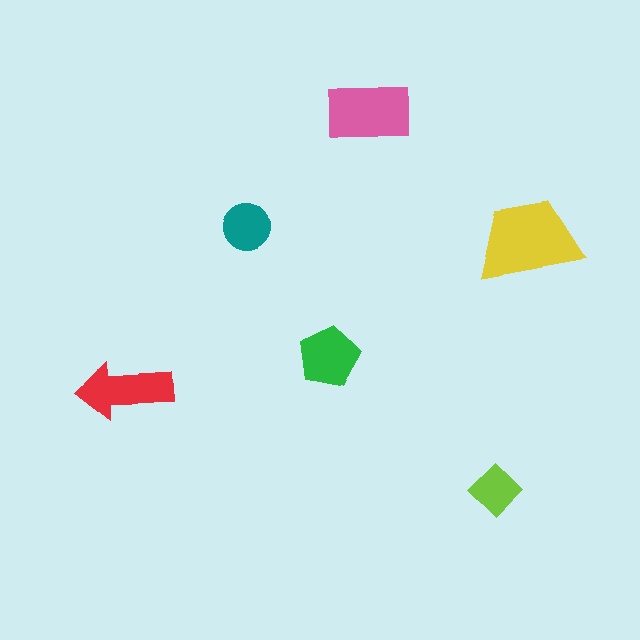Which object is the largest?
The yellow trapezoid.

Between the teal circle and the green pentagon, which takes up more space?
The green pentagon.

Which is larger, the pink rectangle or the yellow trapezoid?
The yellow trapezoid.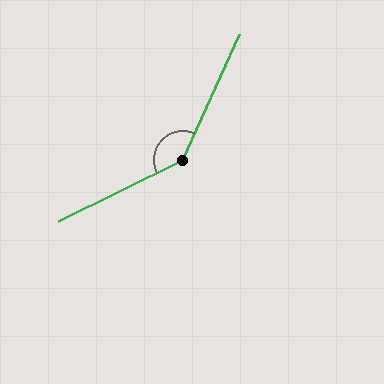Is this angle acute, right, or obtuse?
It is obtuse.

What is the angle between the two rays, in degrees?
Approximately 140 degrees.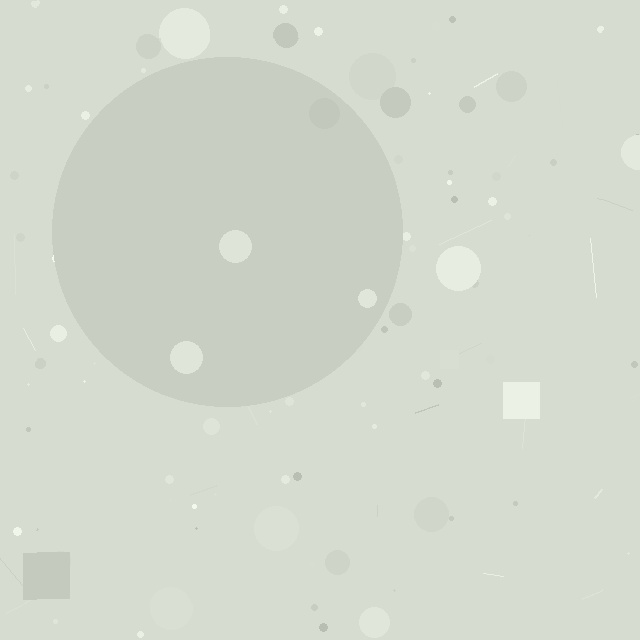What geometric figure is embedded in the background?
A circle is embedded in the background.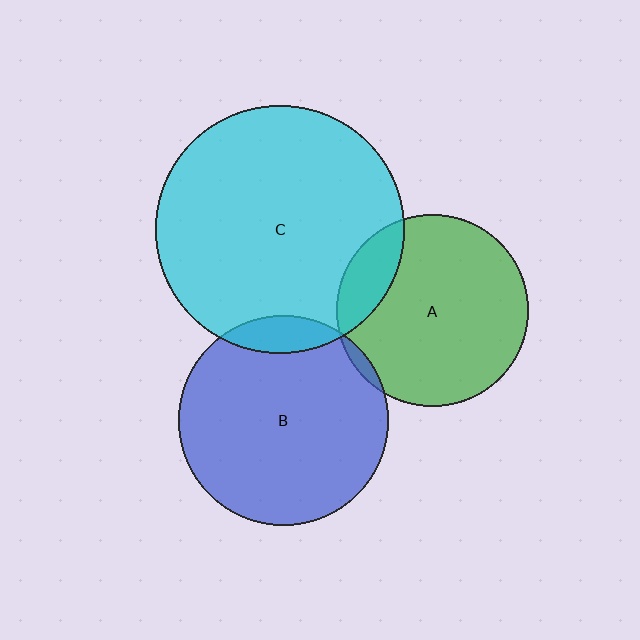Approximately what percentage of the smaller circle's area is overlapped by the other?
Approximately 10%.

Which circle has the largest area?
Circle C (cyan).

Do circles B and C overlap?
Yes.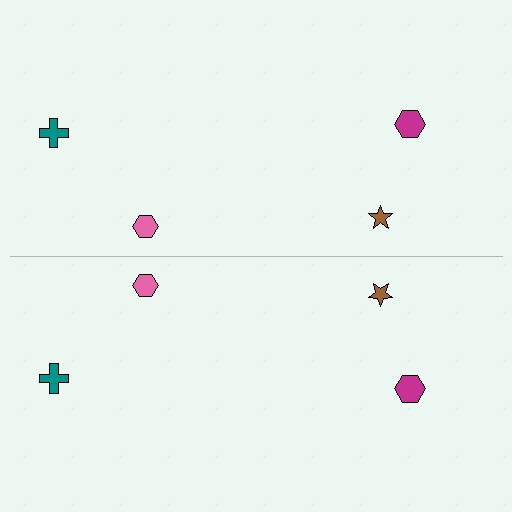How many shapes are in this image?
There are 8 shapes in this image.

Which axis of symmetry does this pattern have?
The pattern has a horizontal axis of symmetry running through the center of the image.